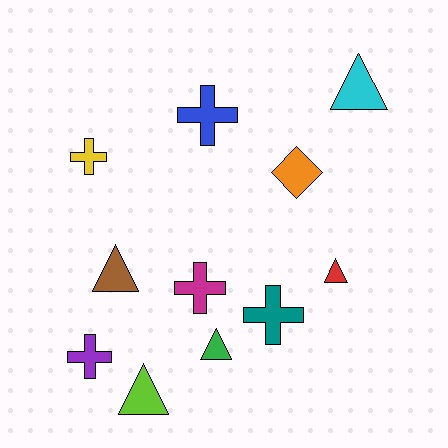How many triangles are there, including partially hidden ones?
There are 5 triangles.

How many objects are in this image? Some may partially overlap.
There are 11 objects.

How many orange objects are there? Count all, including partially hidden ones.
There is 1 orange object.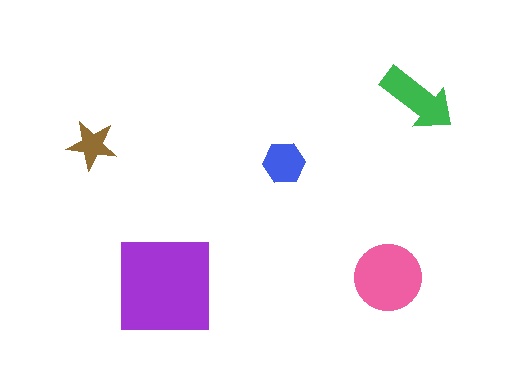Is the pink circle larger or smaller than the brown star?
Larger.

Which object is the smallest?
The brown star.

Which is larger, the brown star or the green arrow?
The green arrow.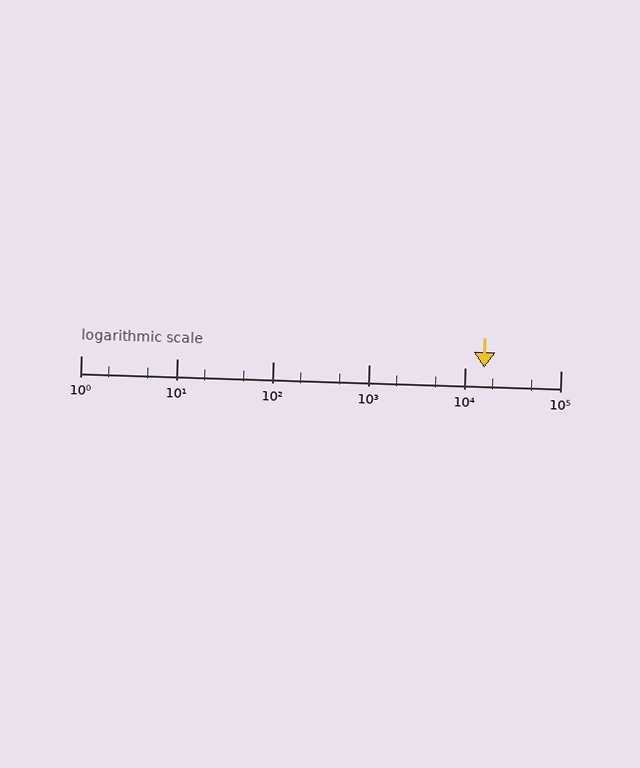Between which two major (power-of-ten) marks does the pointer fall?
The pointer is between 10000 and 100000.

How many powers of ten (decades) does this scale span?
The scale spans 5 decades, from 1 to 100000.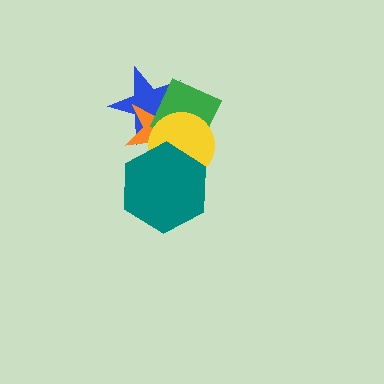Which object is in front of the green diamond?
The yellow circle is in front of the green diamond.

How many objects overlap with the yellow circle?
4 objects overlap with the yellow circle.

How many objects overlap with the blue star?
3 objects overlap with the blue star.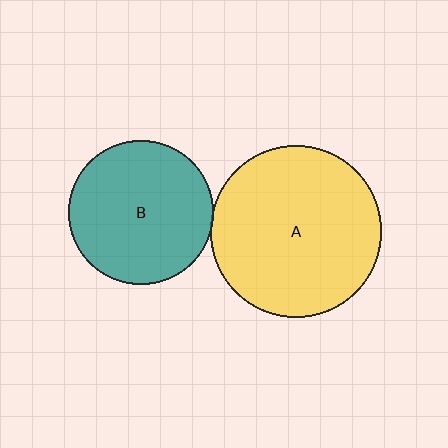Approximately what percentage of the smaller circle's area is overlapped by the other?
Approximately 5%.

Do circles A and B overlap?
Yes.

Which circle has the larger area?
Circle A (yellow).